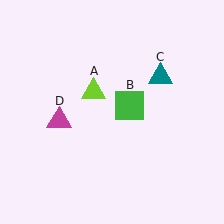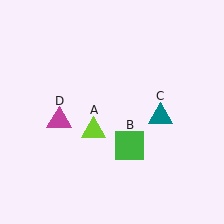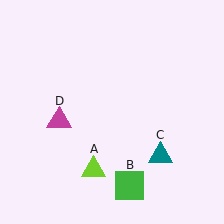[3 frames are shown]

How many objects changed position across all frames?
3 objects changed position: lime triangle (object A), green square (object B), teal triangle (object C).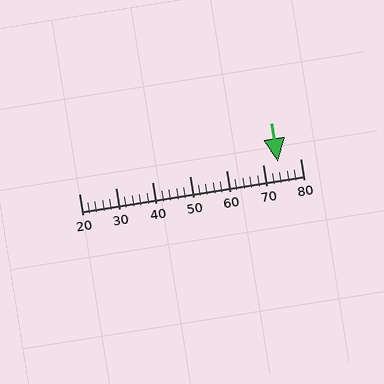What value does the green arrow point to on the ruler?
The green arrow points to approximately 74.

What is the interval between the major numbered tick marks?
The major tick marks are spaced 10 units apart.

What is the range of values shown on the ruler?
The ruler shows values from 20 to 80.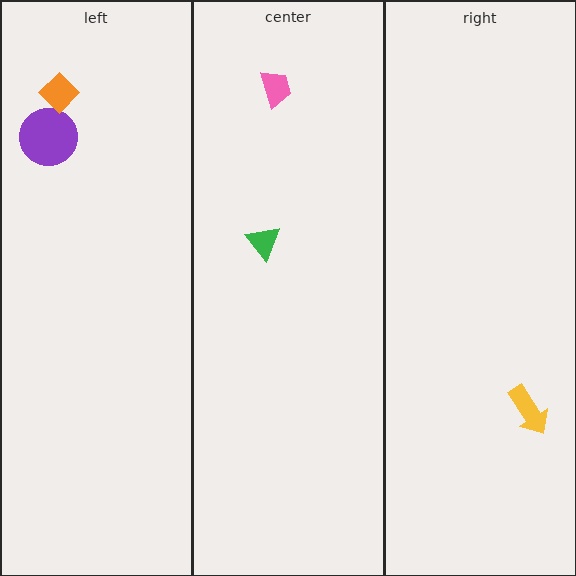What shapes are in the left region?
The purple circle, the orange diamond.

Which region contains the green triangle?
The center region.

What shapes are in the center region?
The pink trapezoid, the green triangle.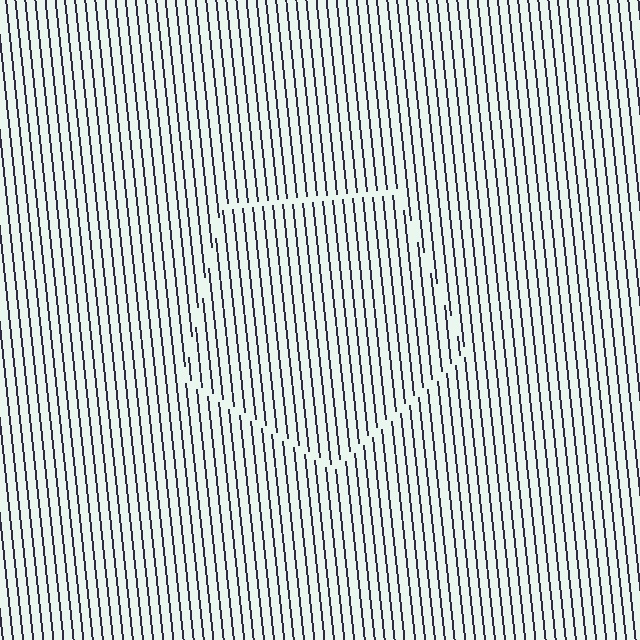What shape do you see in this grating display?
An illusory pentagon. The interior of the shape contains the same grating, shifted by half a period — the contour is defined by the phase discontinuity where line-ends from the inner and outer gratings abut.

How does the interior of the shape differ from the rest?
The interior of the shape contains the same grating, shifted by half a period — the contour is defined by the phase discontinuity where line-ends from the inner and outer gratings abut.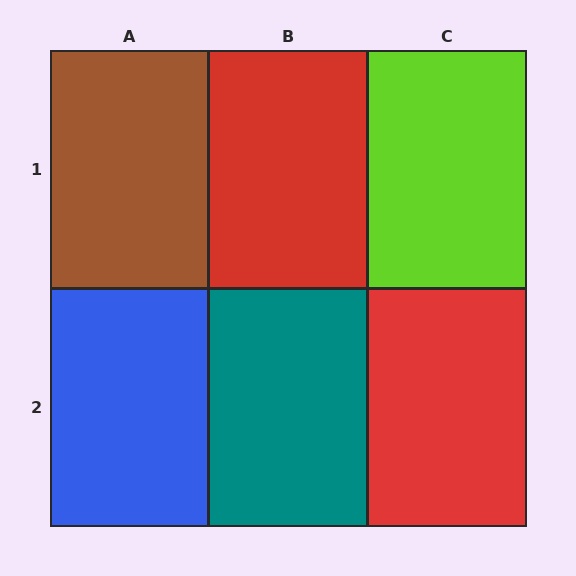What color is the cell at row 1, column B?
Red.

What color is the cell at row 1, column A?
Brown.